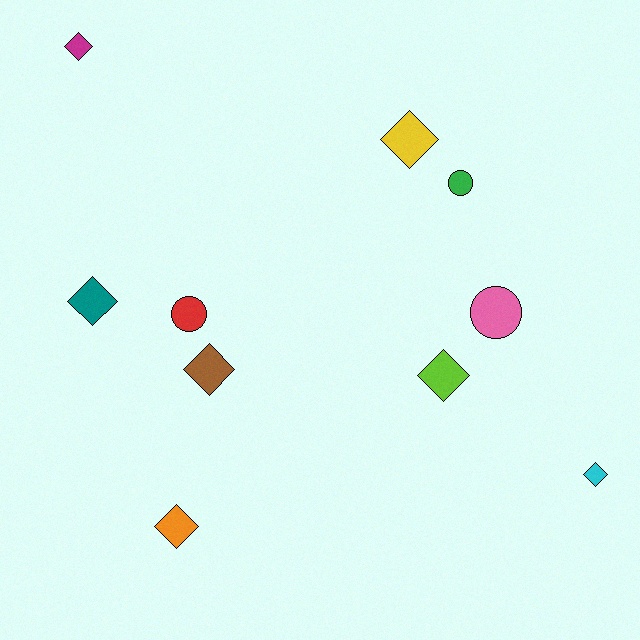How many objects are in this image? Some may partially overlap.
There are 10 objects.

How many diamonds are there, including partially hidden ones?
There are 7 diamonds.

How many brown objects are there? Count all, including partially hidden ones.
There is 1 brown object.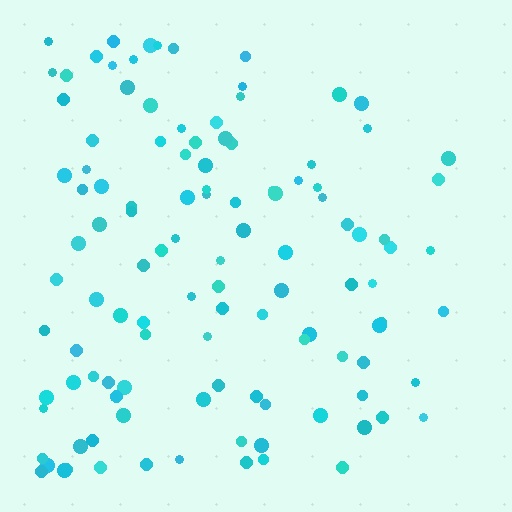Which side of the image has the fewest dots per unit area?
The right.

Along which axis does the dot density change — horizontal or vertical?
Horizontal.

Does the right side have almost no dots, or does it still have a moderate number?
Still a moderate number, just noticeably fewer than the left.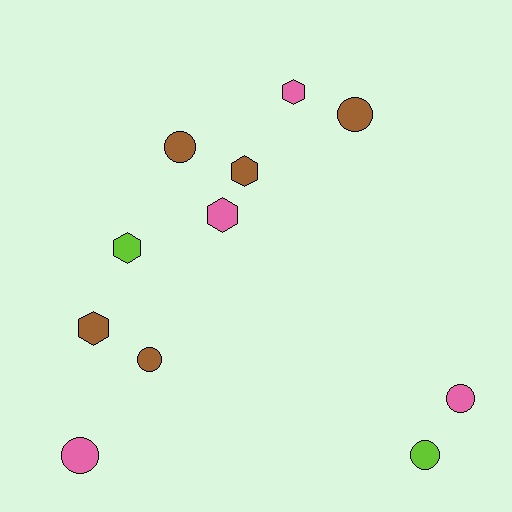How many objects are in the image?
There are 11 objects.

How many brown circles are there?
There are 3 brown circles.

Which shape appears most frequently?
Circle, with 6 objects.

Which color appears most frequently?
Brown, with 5 objects.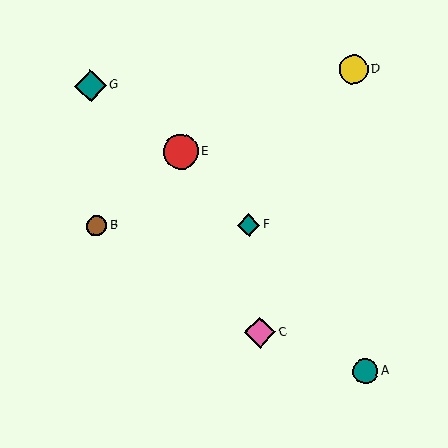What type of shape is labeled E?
Shape E is a red circle.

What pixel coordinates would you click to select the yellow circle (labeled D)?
Click at (354, 70) to select the yellow circle D.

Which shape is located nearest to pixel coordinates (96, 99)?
The teal diamond (labeled G) at (90, 86) is nearest to that location.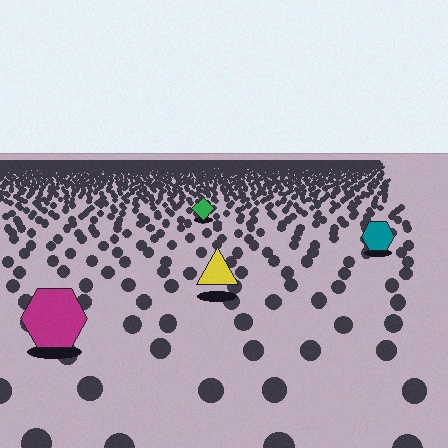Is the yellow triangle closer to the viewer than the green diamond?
Yes. The yellow triangle is closer — you can tell from the texture gradient: the ground texture is coarser near it.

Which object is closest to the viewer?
The magenta hexagon is closest. The texture marks near it are larger and more spread out.